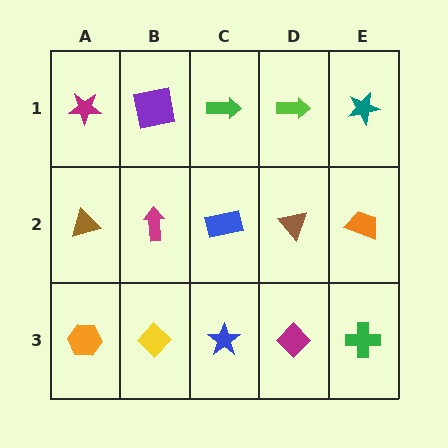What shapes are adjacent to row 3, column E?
An orange trapezoid (row 2, column E), a magenta diamond (row 3, column D).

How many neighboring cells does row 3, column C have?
3.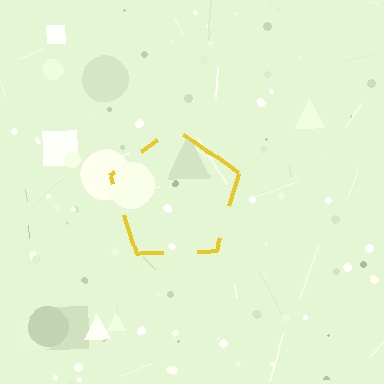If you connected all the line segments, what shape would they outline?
They would outline a pentagon.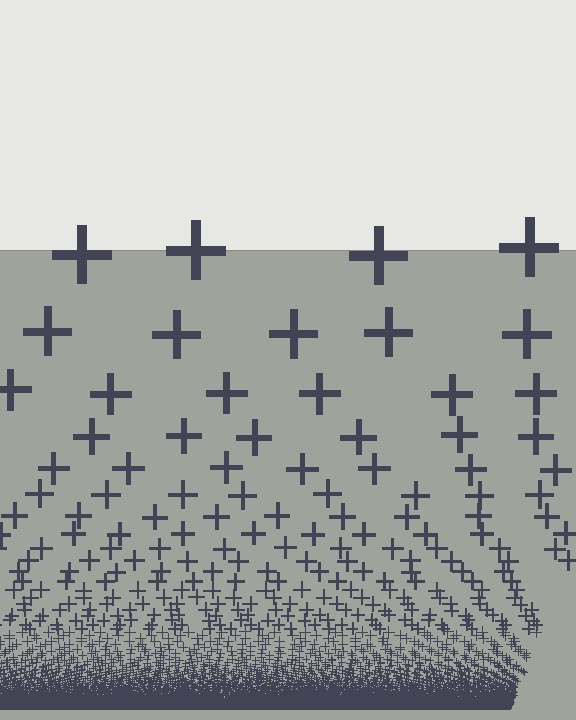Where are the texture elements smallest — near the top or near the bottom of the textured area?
Near the bottom.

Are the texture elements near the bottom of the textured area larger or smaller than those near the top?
Smaller. The gradient is inverted — elements near the bottom are smaller and denser.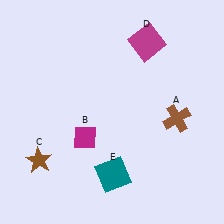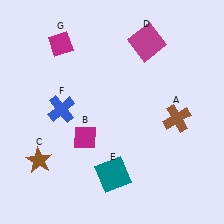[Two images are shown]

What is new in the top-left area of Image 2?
A magenta diamond (G) was added in the top-left area of Image 2.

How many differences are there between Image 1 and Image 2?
There are 2 differences between the two images.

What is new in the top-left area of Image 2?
A blue cross (F) was added in the top-left area of Image 2.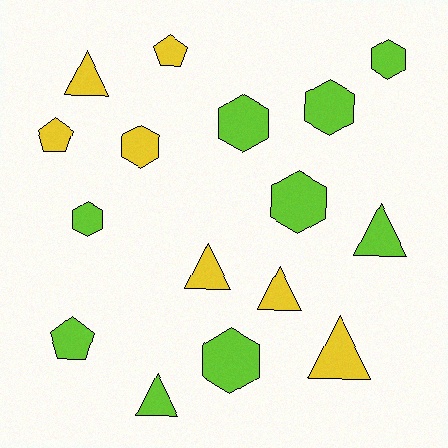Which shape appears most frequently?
Hexagon, with 7 objects.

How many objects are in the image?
There are 16 objects.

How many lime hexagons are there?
There are 6 lime hexagons.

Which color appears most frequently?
Lime, with 9 objects.